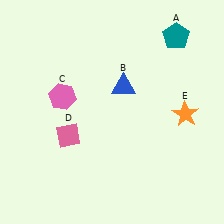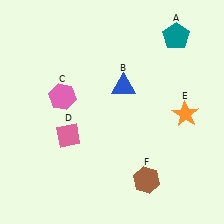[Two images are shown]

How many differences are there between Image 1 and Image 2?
There is 1 difference between the two images.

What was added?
A brown hexagon (F) was added in Image 2.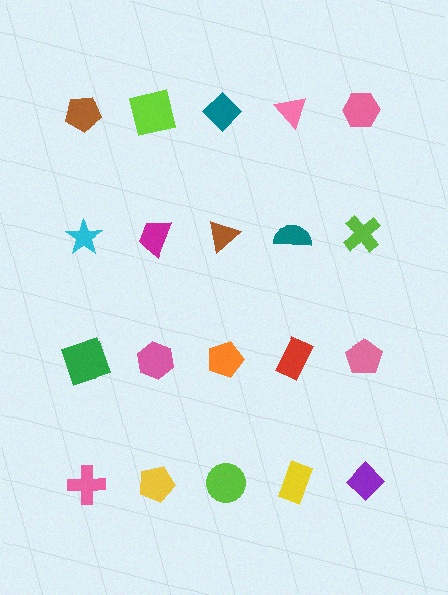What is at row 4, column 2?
A yellow pentagon.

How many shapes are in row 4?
5 shapes.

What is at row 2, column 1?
A cyan star.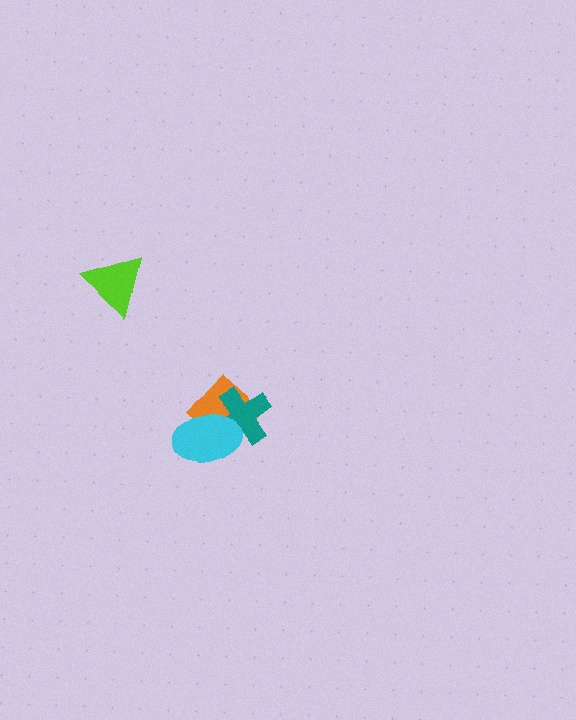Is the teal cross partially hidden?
Yes, it is partially covered by another shape.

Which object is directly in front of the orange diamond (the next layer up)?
The teal cross is directly in front of the orange diamond.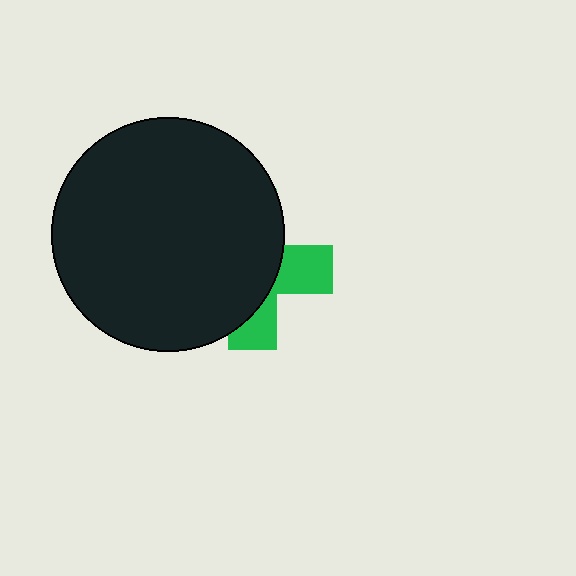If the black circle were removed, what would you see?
You would see the complete green cross.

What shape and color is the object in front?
The object in front is a black circle.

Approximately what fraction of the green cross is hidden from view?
Roughly 67% of the green cross is hidden behind the black circle.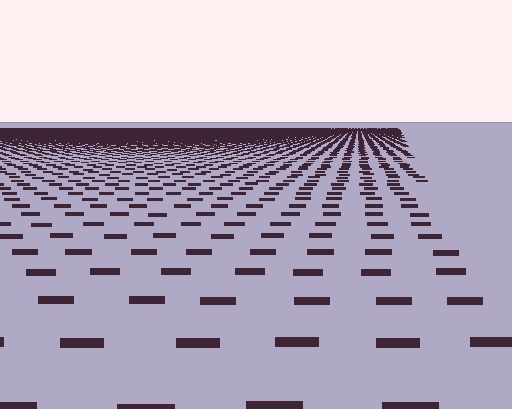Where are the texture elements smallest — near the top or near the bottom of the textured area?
Near the top.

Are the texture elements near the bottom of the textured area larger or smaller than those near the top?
Larger. Near the bottom, elements are closer to the viewer and appear at a bigger on-screen size.